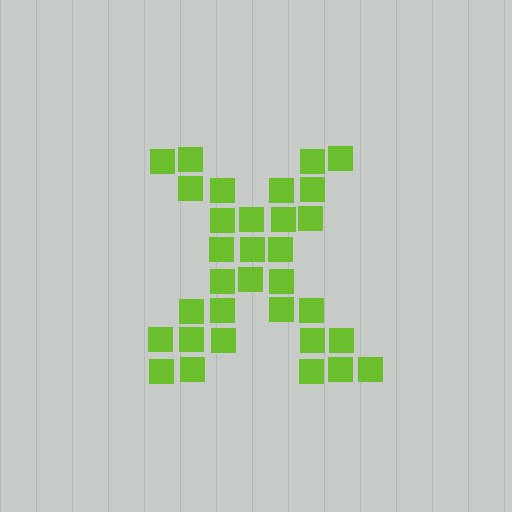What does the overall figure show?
The overall figure shows the letter X.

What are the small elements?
The small elements are squares.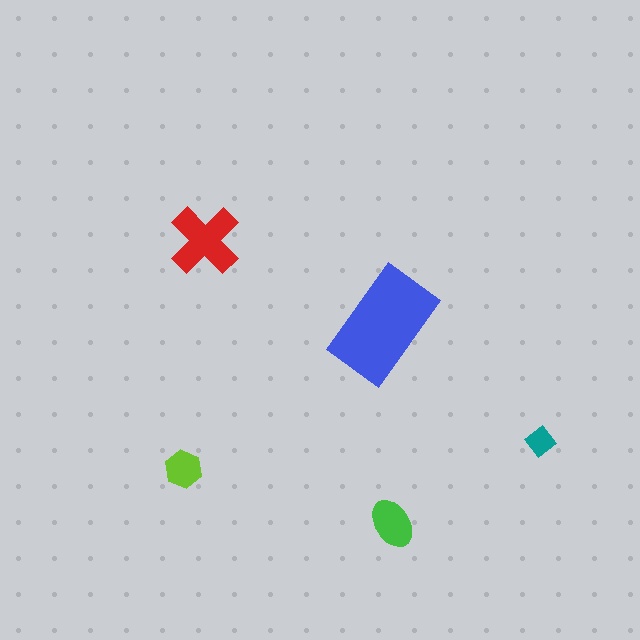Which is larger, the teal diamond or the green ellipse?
The green ellipse.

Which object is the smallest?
The teal diamond.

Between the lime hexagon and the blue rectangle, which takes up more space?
The blue rectangle.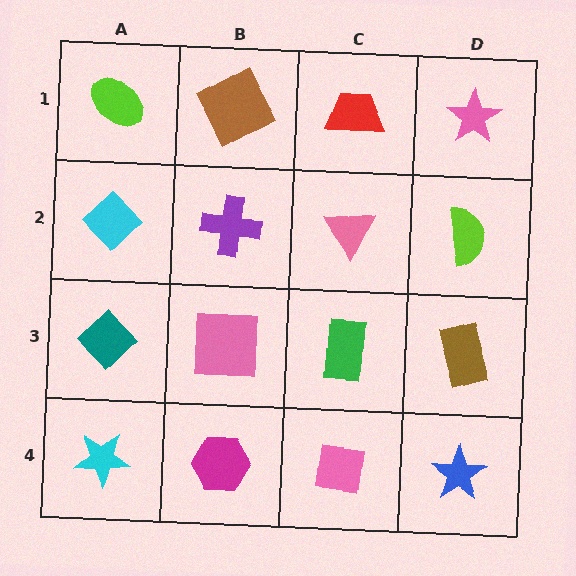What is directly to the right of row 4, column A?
A magenta hexagon.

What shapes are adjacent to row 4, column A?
A teal diamond (row 3, column A), a magenta hexagon (row 4, column B).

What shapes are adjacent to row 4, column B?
A pink square (row 3, column B), a cyan star (row 4, column A), a pink square (row 4, column C).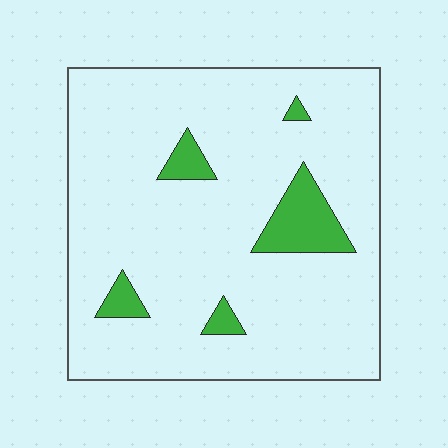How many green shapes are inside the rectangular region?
5.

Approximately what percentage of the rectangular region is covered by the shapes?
Approximately 10%.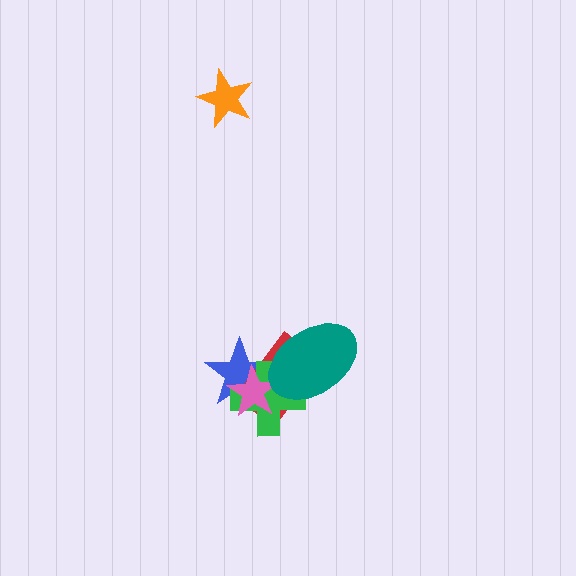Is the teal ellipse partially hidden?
No, no other shape covers it.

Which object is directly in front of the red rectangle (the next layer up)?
The green cross is directly in front of the red rectangle.